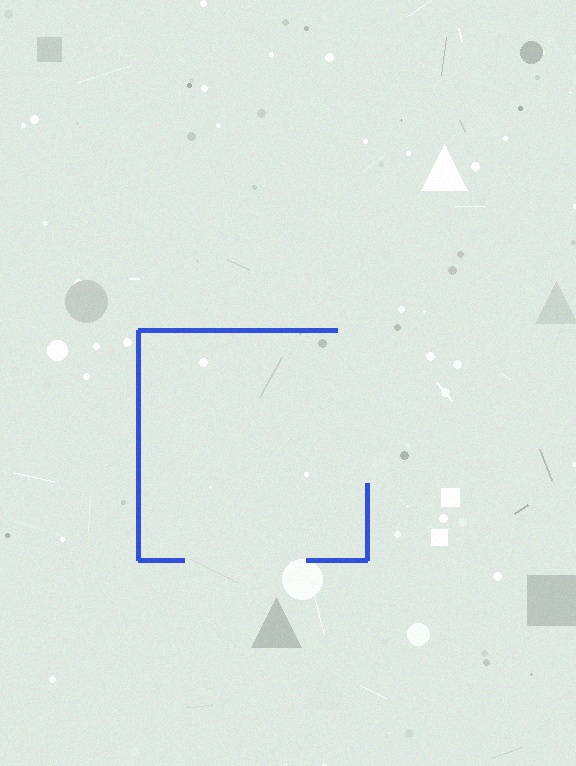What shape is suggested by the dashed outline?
The dashed outline suggests a square.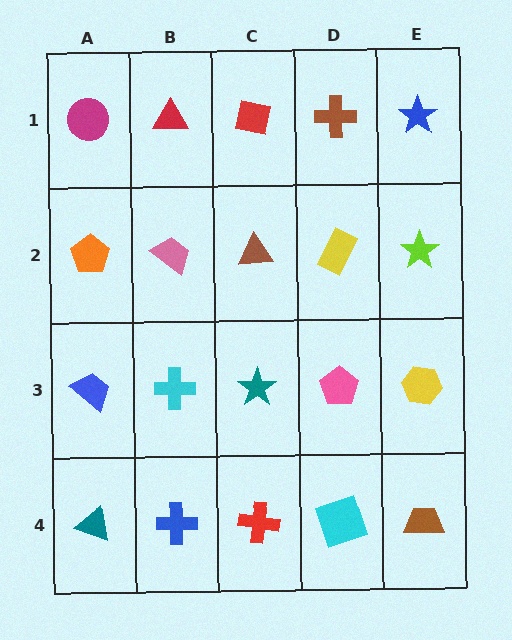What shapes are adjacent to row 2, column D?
A brown cross (row 1, column D), a pink pentagon (row 3, column D), a brown triangle (row 2, column C), a lime star (row 2, column E).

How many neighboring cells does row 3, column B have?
4.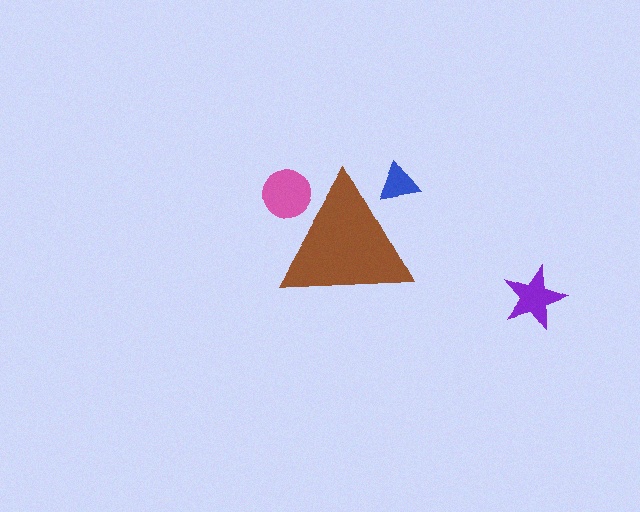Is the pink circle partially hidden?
Yes, the pink circle is partially hidden behind the brown triangle.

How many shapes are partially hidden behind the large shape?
2 shapes are partially hidden.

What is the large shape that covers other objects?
A brown triangle.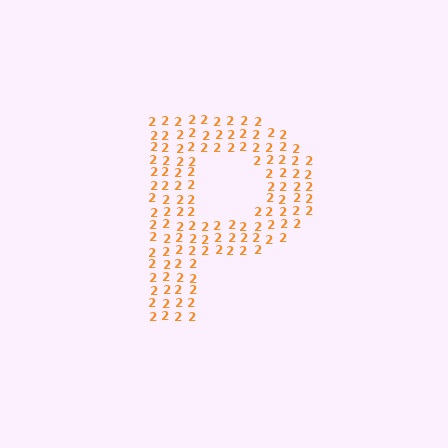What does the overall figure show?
The overall figure shows the letter P.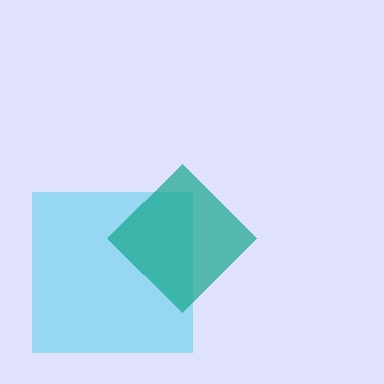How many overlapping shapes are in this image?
There are 2 overlapping shapes in the image.